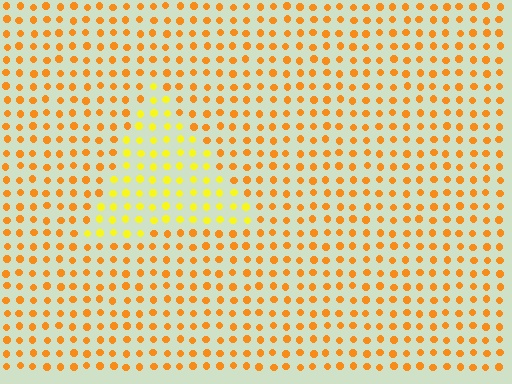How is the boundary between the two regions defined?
The boundary is defined purely by a slight shift in hue (about 29 degrees). Spacing, size, and orientation are identical on both sides.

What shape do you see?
I see a triangle.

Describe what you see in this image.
The image is filled with small orange elements in a uniform arrangement. A triangle-shaped region is visible where the elements are tinted to a slightly different hue, forming a subtle color boundary.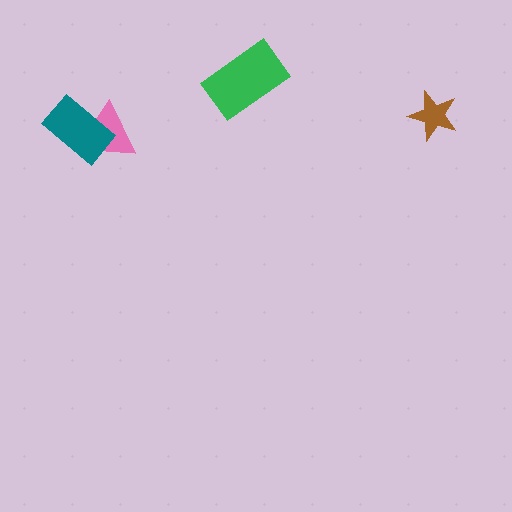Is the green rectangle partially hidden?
No, no other shape covers it.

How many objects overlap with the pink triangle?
1 object overlaps with the pink triangle.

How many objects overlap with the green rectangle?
0 objects overlap with the green rectangle.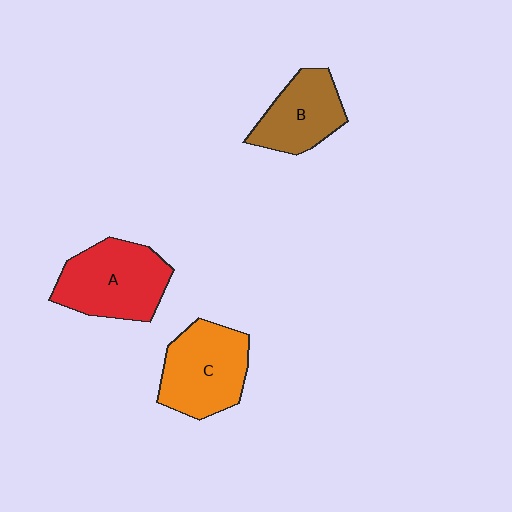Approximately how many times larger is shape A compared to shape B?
Approximately 1.3 times.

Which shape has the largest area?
Shape A (red).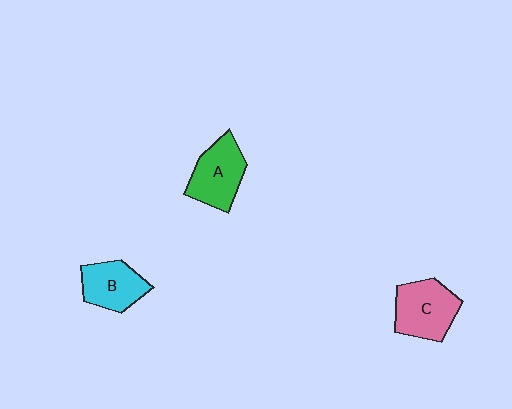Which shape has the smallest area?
Shape B (cyan).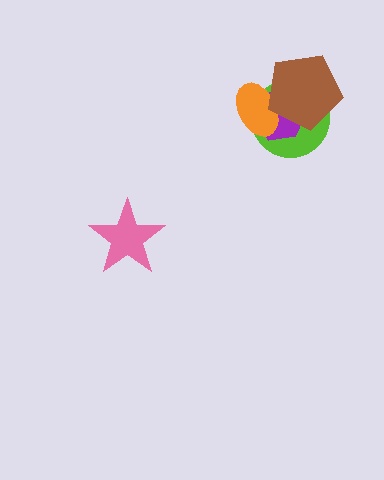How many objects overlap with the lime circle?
3 objects overlap with the lime circle.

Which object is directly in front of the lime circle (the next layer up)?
The purple hexagon is directly in front of the lime circle.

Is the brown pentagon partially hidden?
No, no other shape covers it.